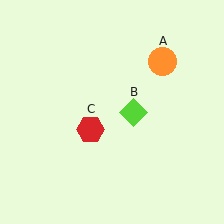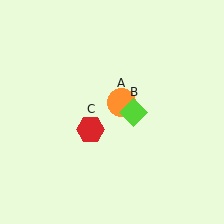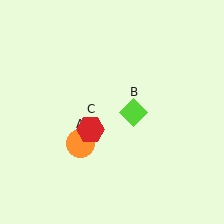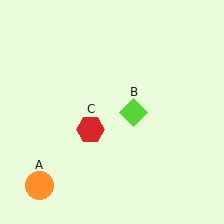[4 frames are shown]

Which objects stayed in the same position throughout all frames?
Lime diamond (object B) and red hexagon (object C) remained stationary.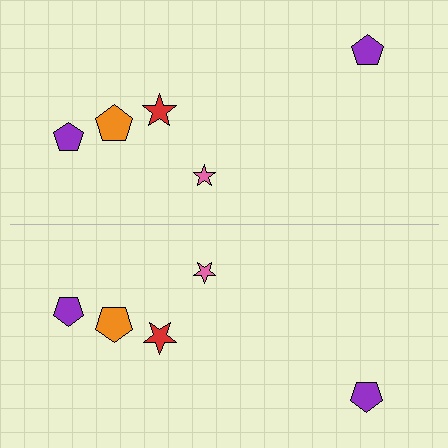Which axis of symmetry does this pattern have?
The pattern has a horizontal axis of symmetry running through the center of the image.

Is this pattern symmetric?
Yes, this pattern has bilateral (reflection) symmetry.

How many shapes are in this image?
There are 10 shapes in this image.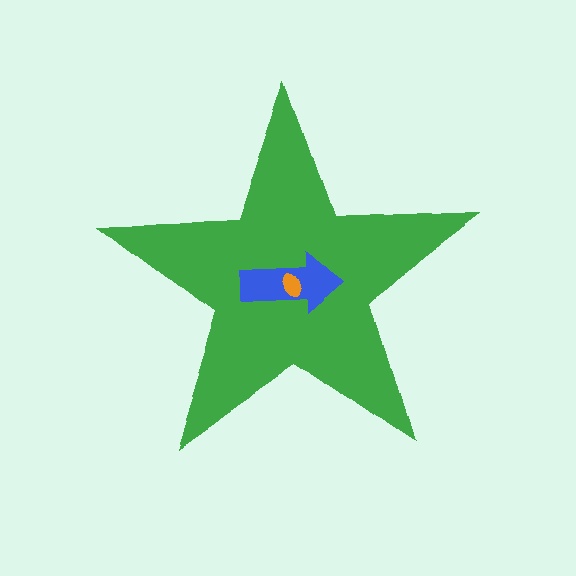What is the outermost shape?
The green star.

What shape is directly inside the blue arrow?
The orange ellipse.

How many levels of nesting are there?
3.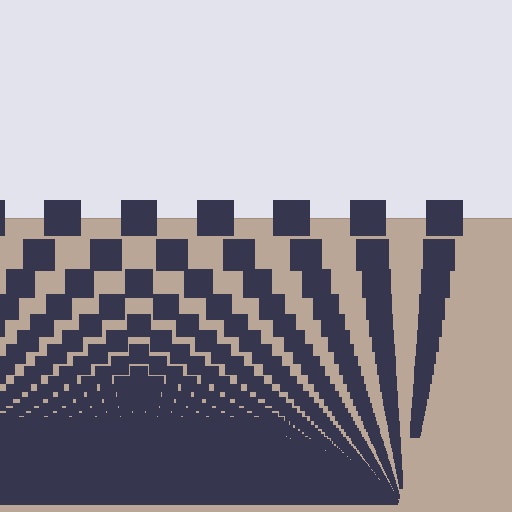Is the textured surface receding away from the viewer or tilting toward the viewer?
The surface appears to tilt toward the viewer. Texture elements get larger and sparser toward the top.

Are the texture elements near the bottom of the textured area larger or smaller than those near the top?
Smaller. The gradient is inverted — elements near the bottom are smaller and denser.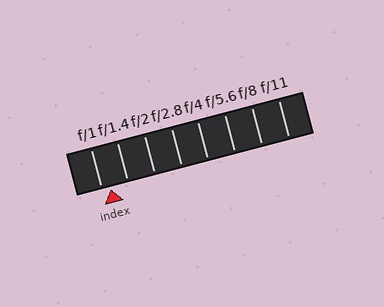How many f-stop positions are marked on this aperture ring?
There are 8 f-stop positions marked.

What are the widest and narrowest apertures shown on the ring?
The widest aperture shown is f/1 and the narrowest is f/11.